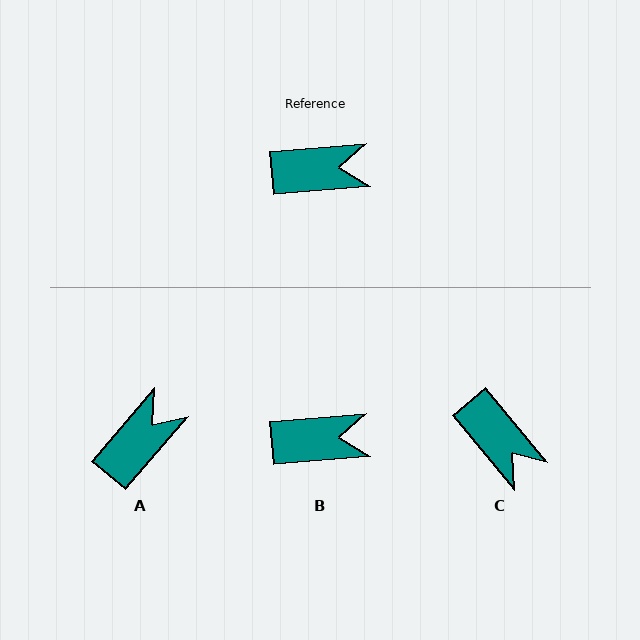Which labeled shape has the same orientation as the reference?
B.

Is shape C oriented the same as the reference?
No, it is off by about 55 degrees.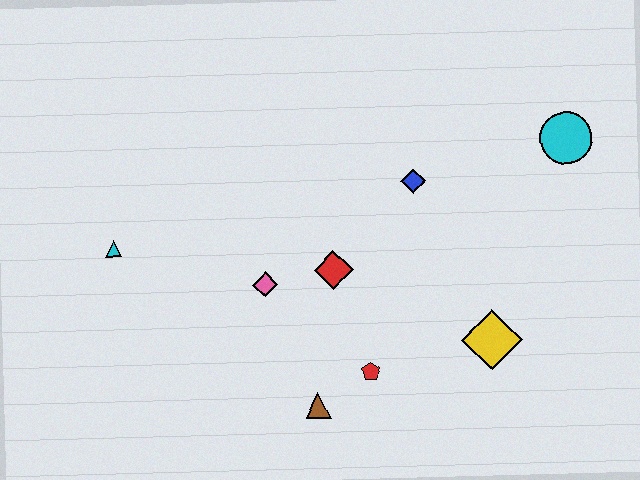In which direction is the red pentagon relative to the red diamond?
The red pentagon is below the red diamond.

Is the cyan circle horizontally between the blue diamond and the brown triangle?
No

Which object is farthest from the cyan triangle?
The cyan circle is farthest from the cyan triangle.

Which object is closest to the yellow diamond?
The red pentagon is closest to the yellow diamond.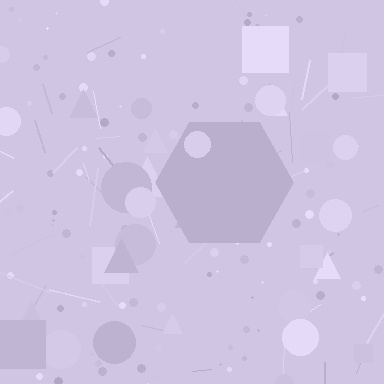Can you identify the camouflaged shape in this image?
The camouflaged shape is a hexagon.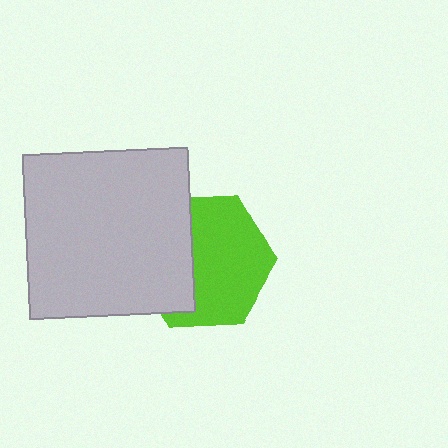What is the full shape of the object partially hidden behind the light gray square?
The partially hidden object is a lime hexagon.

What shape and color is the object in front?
The object in front is a light gray square.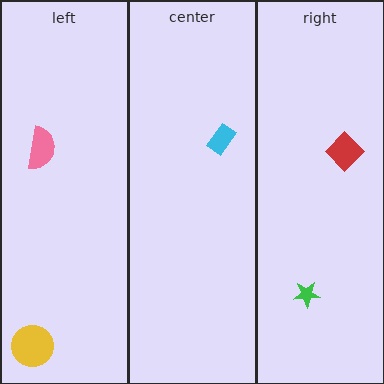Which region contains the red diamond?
The right region.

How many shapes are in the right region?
2.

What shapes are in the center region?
The cyan rectangle.